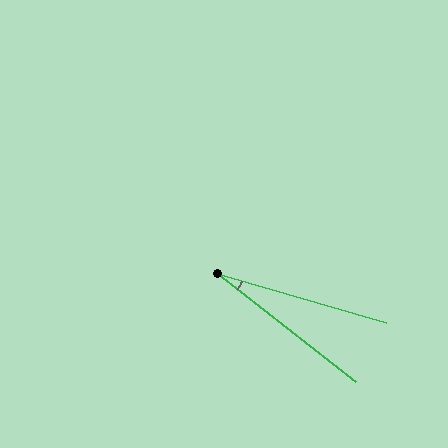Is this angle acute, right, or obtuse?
It is acute.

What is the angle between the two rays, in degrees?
Approximately 22 degrees.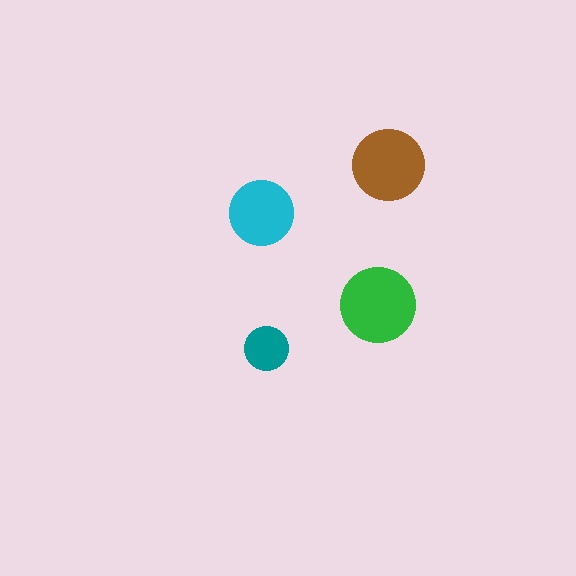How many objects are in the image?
There are 4 objects in the image.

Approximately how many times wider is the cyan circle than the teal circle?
About 1.5 times wider.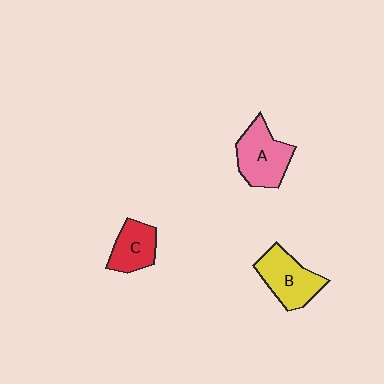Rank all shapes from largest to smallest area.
From largest to smallest: A (pink), B (yellow), C (red).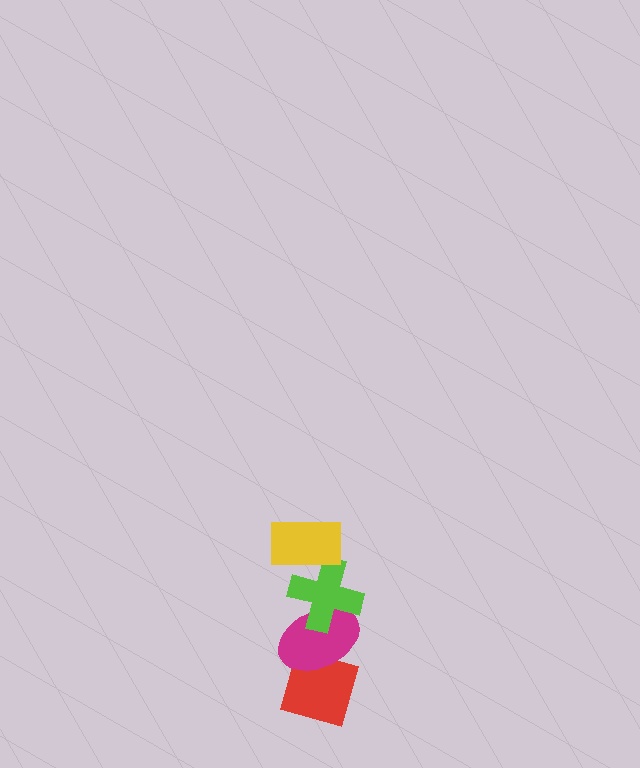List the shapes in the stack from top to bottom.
From top to bottom: the yellow rectangle, the lime cross, the magenta ellipse, the red diamond.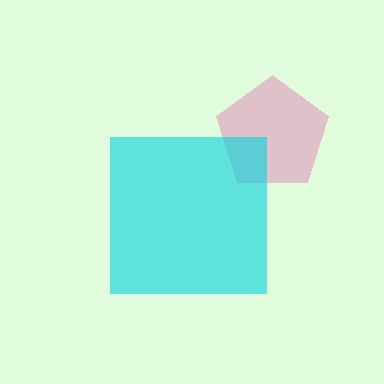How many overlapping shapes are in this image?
There are 2 overlapping shapes in the image.